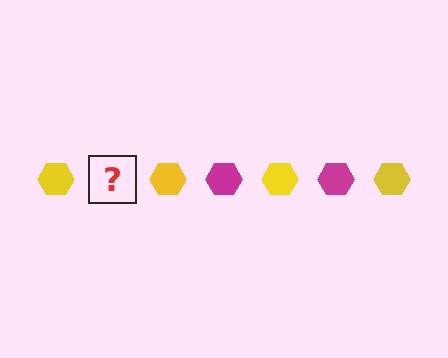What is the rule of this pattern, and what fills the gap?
The rule is that the pattern cycles through yellow, magenta hexagons. The gap should be filled with a magenta hexagon.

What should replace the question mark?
The question mark should be replaced with a magenta hexagon.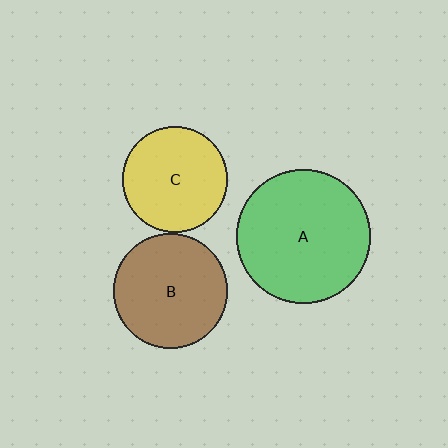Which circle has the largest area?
Circle A (green).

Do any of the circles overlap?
No, none of the circles overlap.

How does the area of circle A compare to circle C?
Approximately 1.6 times.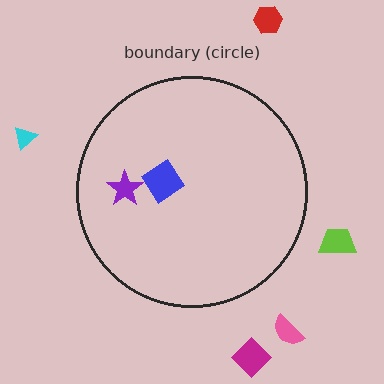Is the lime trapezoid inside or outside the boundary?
Outside.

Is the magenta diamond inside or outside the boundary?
Outside.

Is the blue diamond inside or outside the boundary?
Inside.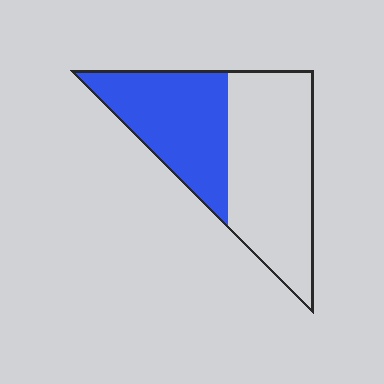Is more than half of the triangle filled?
No.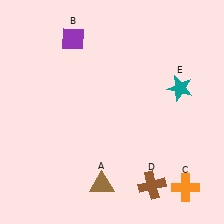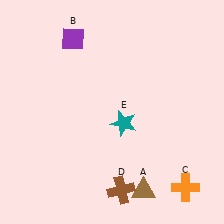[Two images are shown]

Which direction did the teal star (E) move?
The teal star (E) moved left.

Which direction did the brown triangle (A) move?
The brown triangle (A) moved right.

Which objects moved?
The objects that moved are: the brown triangle (A), the brown cross (D), the teal star (E).